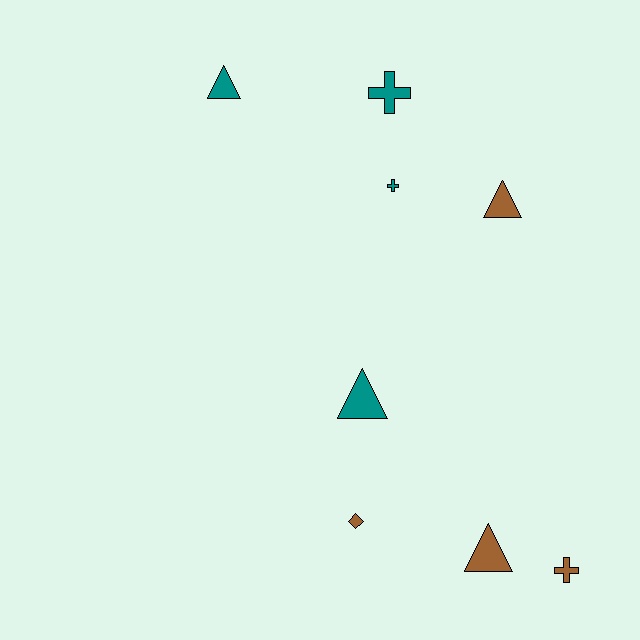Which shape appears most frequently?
Triangle, with 4 objects.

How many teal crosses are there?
There are 2 teal crosses.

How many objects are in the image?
There are 8 objects.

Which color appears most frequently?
Teal, with 4 objects.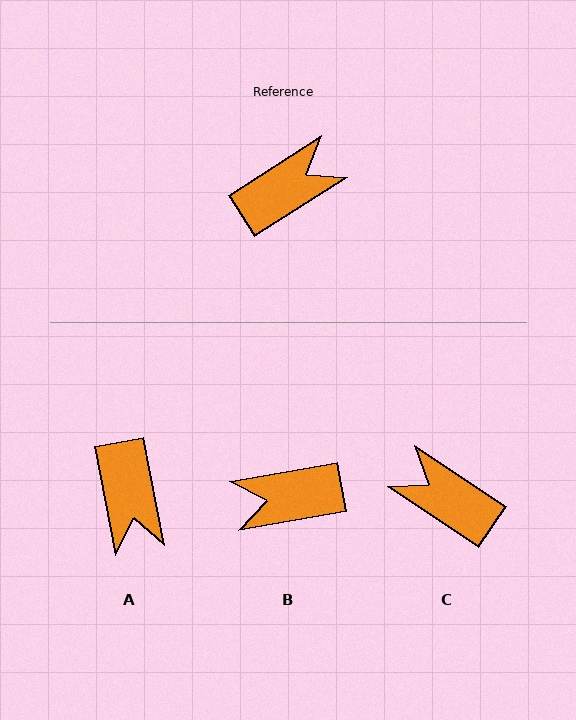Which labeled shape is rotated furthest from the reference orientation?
B, about 158 degrees away.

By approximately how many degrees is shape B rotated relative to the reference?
Approximately 158 degrees counter-clockwise.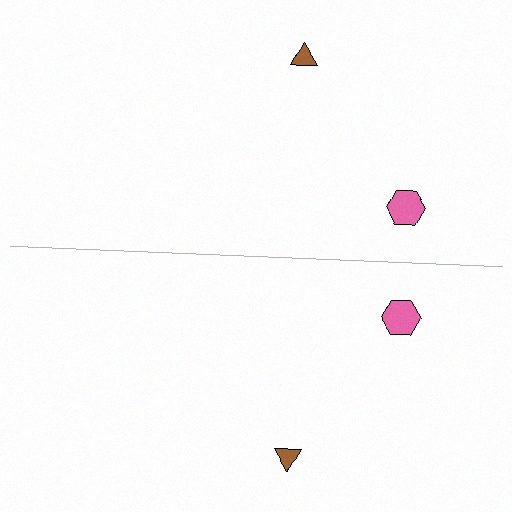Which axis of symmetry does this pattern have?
The pattern has a horizontal axis of symmetry running through the center of the image.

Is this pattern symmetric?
Yes, this pattern has bilateral (reflection) symmetry.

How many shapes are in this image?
There are 4 shapes in this image.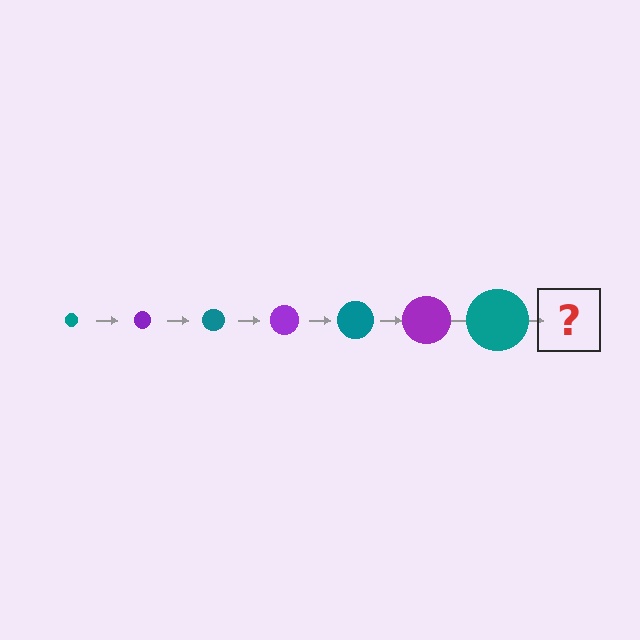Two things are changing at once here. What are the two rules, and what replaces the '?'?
The two rules are that the circle grows larger each step and the color cycles through teal and purple. The '?' should be a purple circle, larger than the previous one.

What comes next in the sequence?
The next element should be a purple circle, larger than the previous one.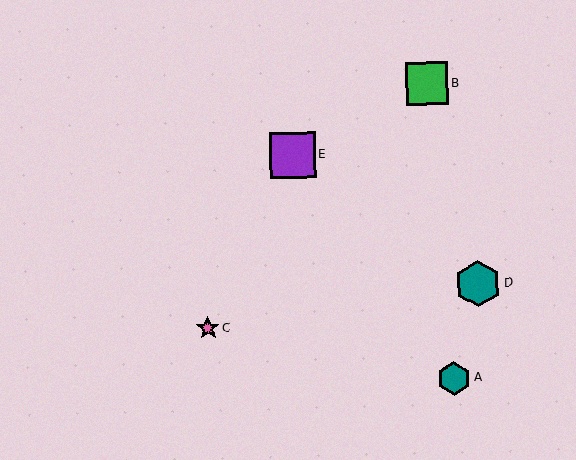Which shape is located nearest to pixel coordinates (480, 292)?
The teal hexagon (labeled D) at (478, 284) is nearest to that location.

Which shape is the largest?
The teal hexagon (labeled D) is the largest.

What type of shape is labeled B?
Shape B is a green square.